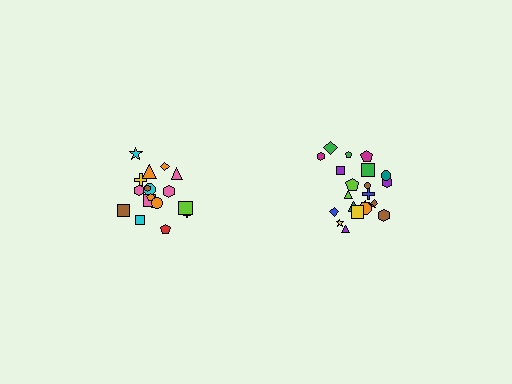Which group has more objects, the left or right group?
The right group.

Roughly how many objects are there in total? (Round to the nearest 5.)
Roughly 40 objects in total.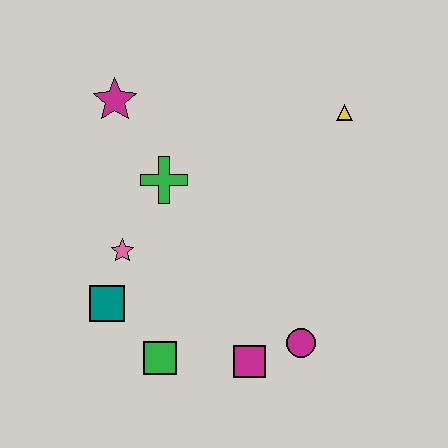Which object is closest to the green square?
The teal square is closest to the green square.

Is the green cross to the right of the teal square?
Yes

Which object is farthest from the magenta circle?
The magenta star is farthest from the magenta circle.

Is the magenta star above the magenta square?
Yes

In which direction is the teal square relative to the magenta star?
The teal square is below the magenta star.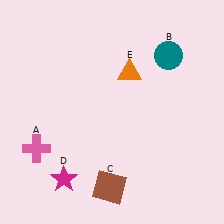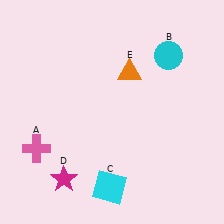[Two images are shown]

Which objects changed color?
B changed from teal to cyan. C changed from brown to cyan.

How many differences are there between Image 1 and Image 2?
There are 2 differences between the two images.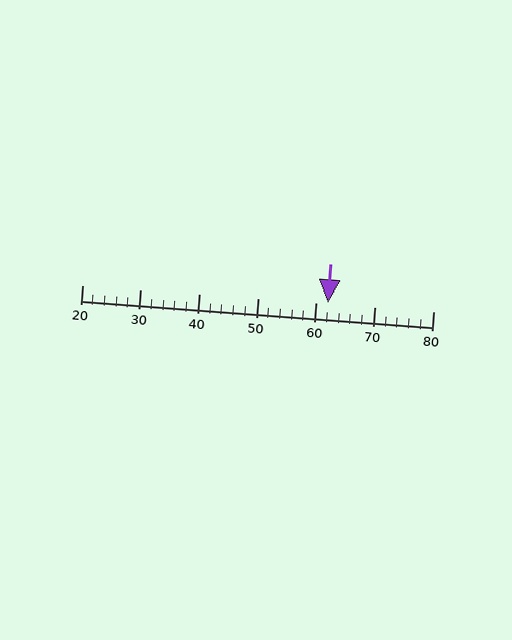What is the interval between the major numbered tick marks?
The major tick marks are spaced 10 units apart.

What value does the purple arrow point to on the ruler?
The purple arrow points to approximately 62.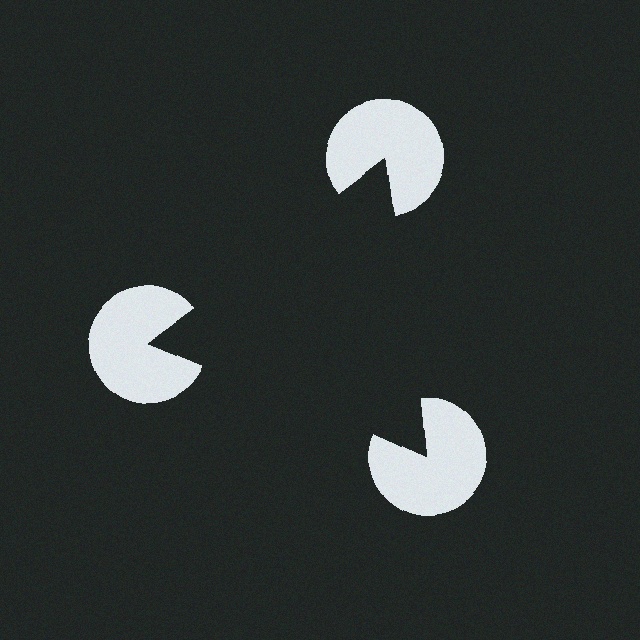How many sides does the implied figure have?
3 sides.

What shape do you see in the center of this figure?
An illusory triangle — its edges are inferred from the aligned wedge cuts in the pac-man discs, not physically drawn.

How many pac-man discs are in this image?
There are 3 — one at each vertex of the illusory triangle.